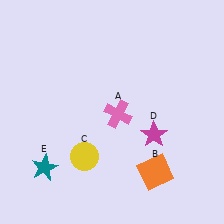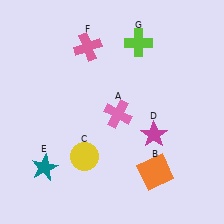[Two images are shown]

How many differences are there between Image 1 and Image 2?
There are 2 differences between the two images.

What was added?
A pink cross (F), a lime cross (G) were added in Image 2.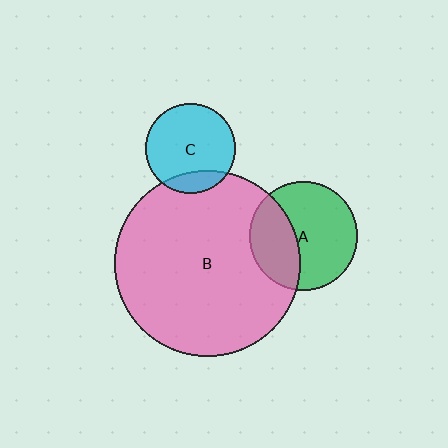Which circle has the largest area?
Circle B (pink).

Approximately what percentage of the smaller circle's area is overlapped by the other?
Approximately 35%.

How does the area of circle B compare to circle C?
Approximately 4.3 times.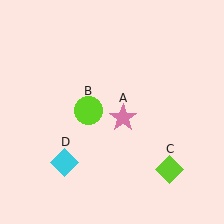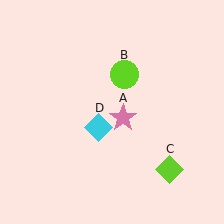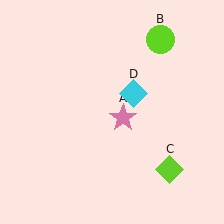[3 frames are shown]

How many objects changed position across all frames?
2 objects changed position: lime circle (object B), cyan diamond (object D).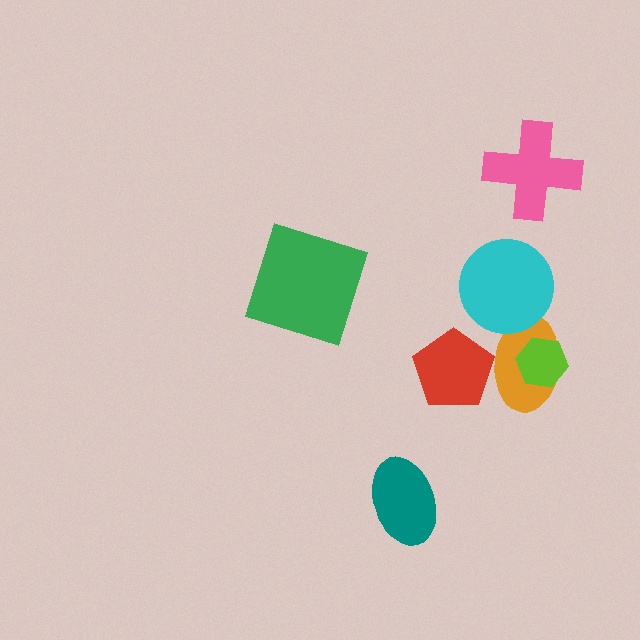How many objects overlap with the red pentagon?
1 object overlaps with the red pentagon.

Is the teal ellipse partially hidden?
No, no other shape covers it.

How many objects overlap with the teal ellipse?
0 objects overlap with the teal ellipse.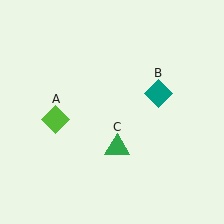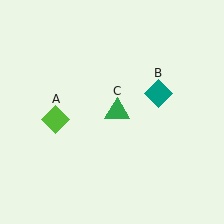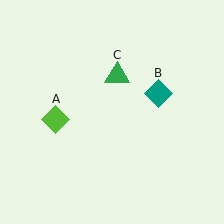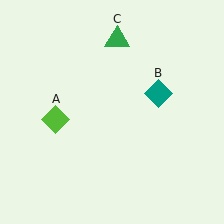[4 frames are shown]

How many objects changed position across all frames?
1 object changed position: green triangle (object C).